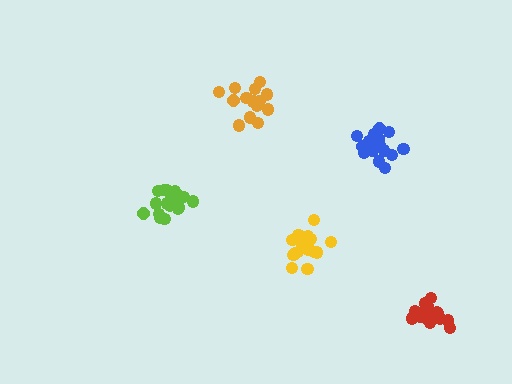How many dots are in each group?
Group 1: 18 dots, Group 2: 19 dots, Group 3: 16 dots, Group 4: 20 dots, Group 5: 16 dots (89 total).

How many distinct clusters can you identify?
There are 5 distinct clusters.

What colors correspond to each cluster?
The clusters are colored: yellow, blue, red, lime, orange.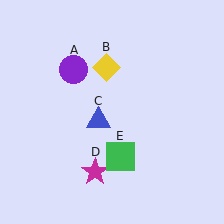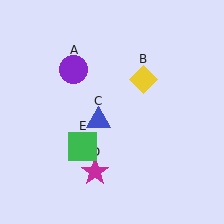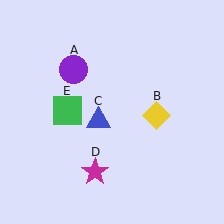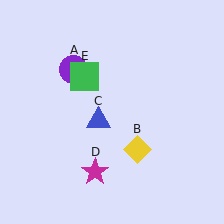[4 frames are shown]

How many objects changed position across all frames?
2 objects changed position: yellow diamond (object B), green square (object E).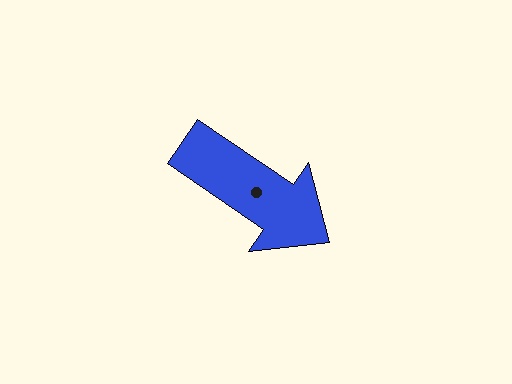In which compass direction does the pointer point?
Southeast.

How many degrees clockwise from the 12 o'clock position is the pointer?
Approximately 124 degrees.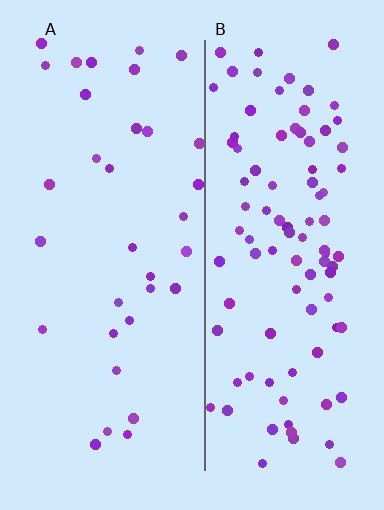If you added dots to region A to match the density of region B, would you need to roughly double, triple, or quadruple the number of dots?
Approximately triple.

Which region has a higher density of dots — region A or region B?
B (the right).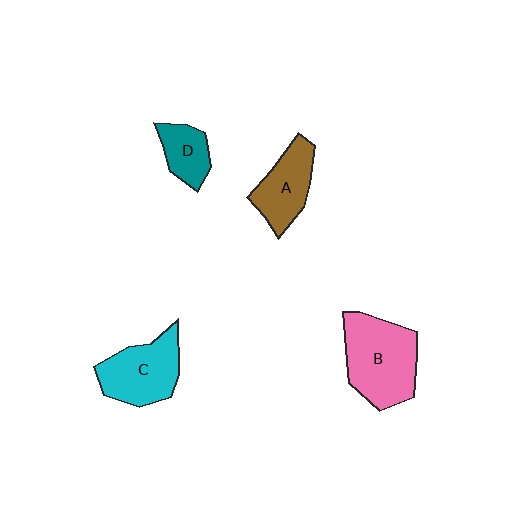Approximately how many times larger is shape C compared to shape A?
Approximately 1.2 times.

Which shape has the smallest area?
Shape D (teal).